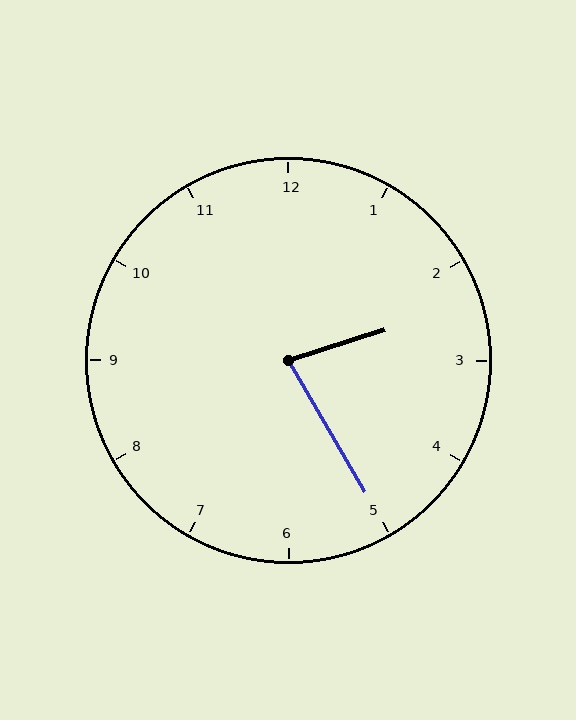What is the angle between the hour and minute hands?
Approximately 78 degrees.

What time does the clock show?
2:25.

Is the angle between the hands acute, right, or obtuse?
It is acute.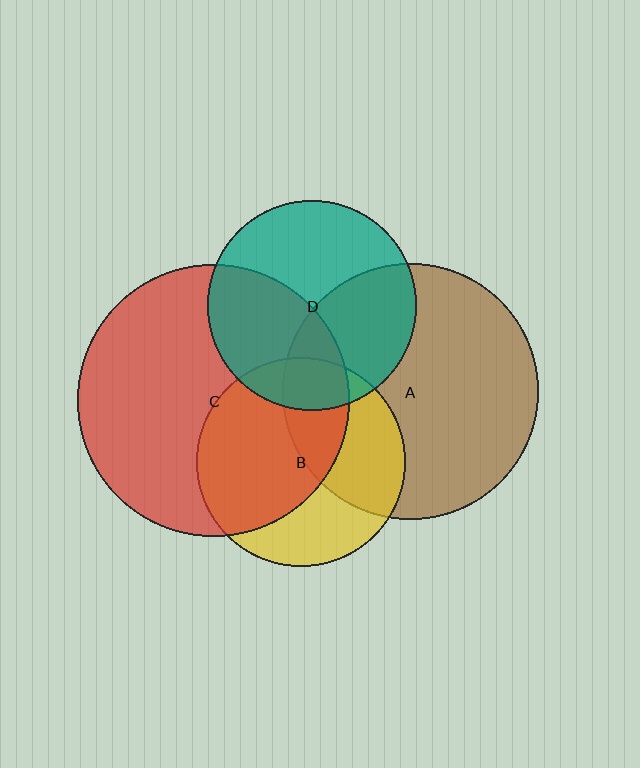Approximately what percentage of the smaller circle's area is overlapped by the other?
Approximately 15%.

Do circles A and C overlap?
Yes.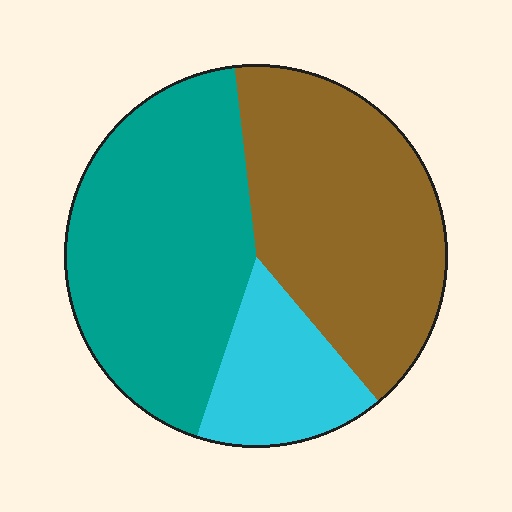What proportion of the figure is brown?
Brown takes up about two fifths (2/5) of the figure.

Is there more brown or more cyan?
Brown.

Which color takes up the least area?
Cyan, at roughly 15%.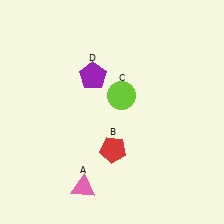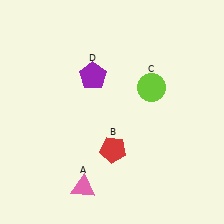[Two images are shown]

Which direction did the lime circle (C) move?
The lime circle (C) moved right.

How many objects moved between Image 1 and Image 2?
1 object moved between the two images.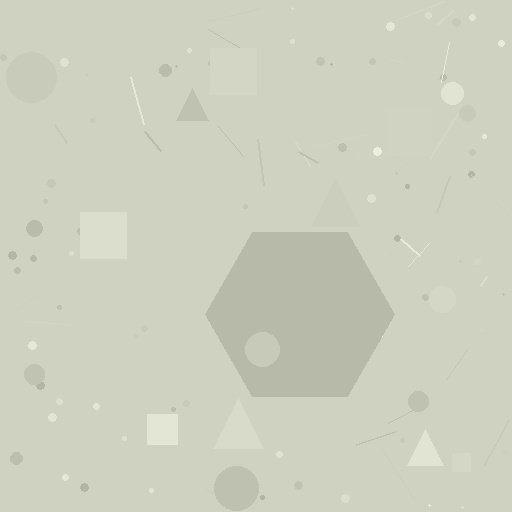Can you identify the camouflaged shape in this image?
The camouflaged shape is a hexagon.